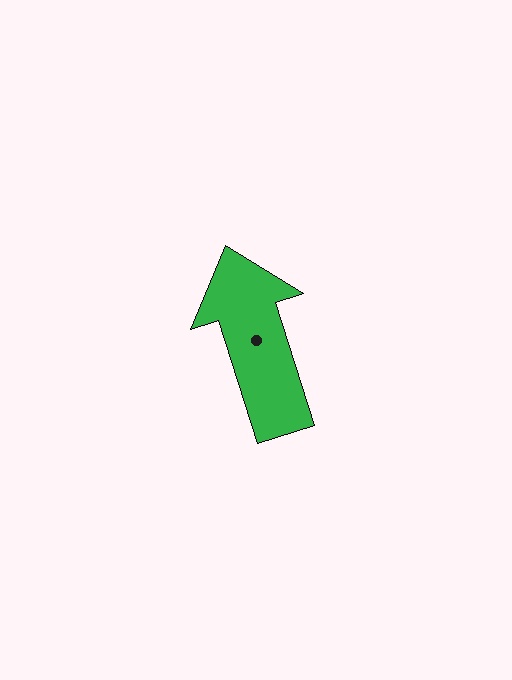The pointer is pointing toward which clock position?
Roughly 11 o'clock.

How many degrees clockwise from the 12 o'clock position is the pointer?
Approximately 342 degrees.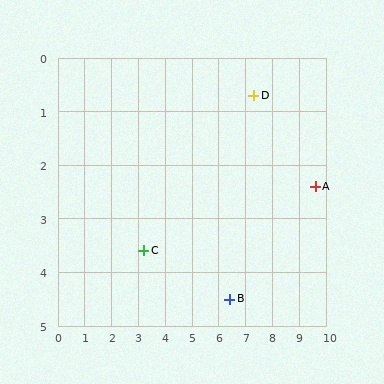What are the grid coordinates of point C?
Point C is at approximately (3.2, 3.6).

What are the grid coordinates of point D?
Point D is at approximately (7.3, 0.7).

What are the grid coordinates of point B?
Point B is at approximately (6.4, 4.5).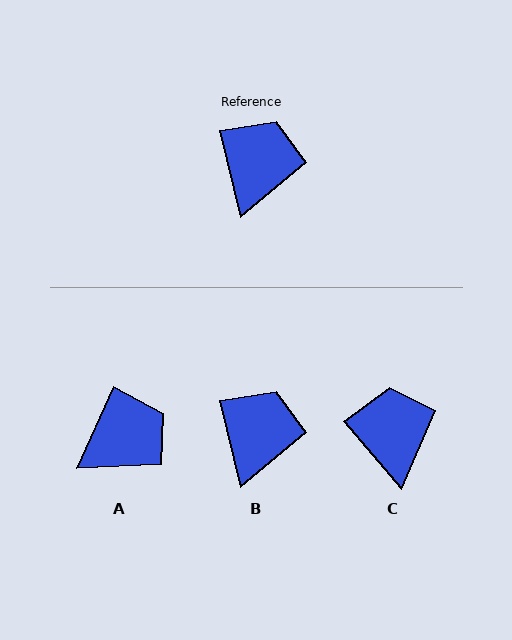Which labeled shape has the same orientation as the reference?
B.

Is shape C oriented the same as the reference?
No, it is off by about 27 degrees.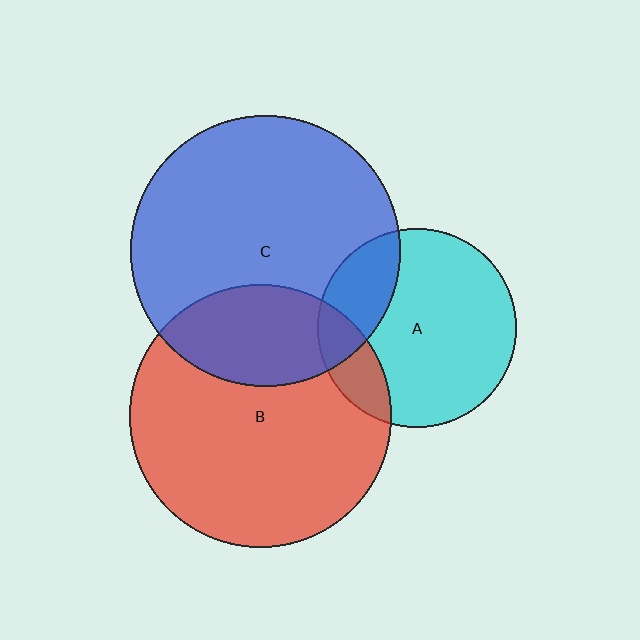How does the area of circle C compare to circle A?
Approximately 1.9 times.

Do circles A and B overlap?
Yes.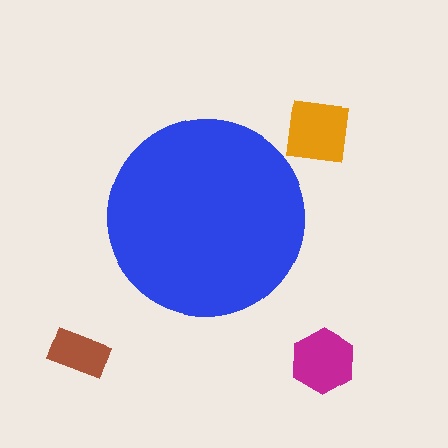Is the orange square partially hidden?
No, the orange square is fully visible.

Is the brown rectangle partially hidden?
No, the brown rectangle is fully visible.